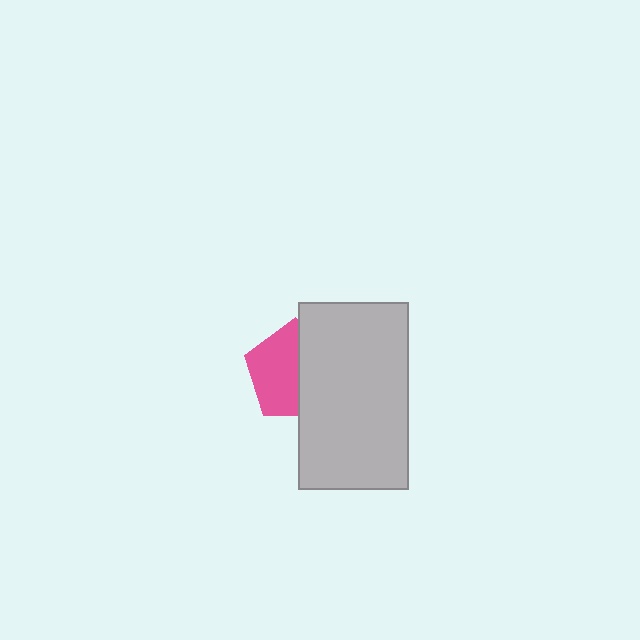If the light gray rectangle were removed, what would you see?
You would see the complete pink pentagon.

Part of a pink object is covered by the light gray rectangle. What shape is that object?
It is a pentagon.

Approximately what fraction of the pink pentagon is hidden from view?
Roughly 48% of the pink pentagon is hidden behind the light gray rectangle.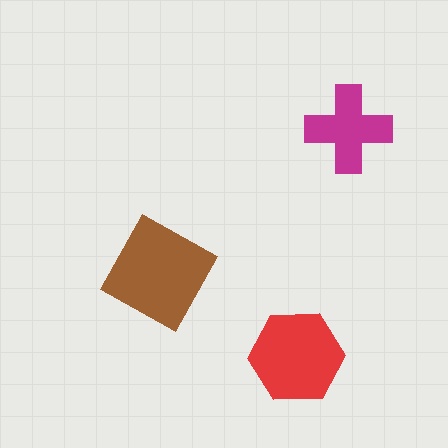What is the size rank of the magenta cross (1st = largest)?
3rd.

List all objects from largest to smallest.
The brown square, the red hexagon, the magenta cross.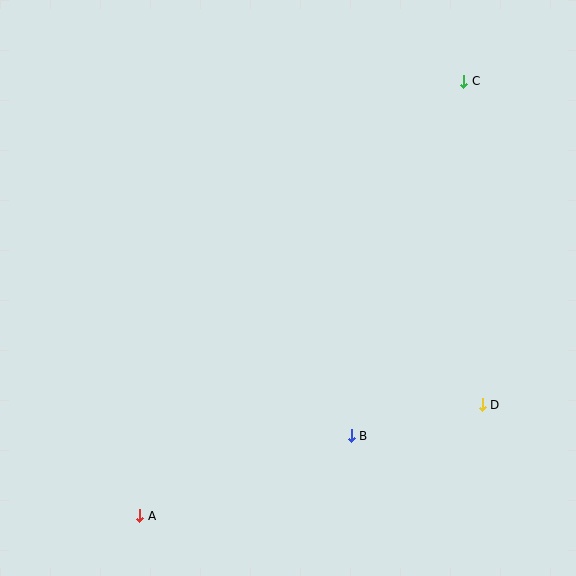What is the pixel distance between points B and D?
The distance between B and D is 135 pixels.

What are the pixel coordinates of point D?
Point D is at (482, 405).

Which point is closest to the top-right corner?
Point C is closest to the top-right corner.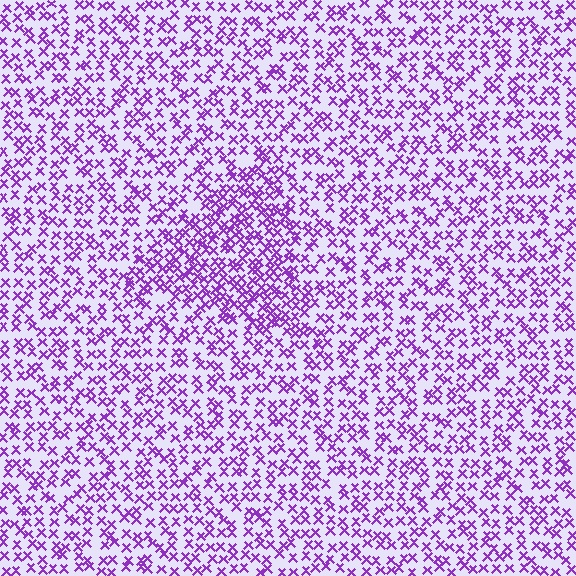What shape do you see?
I see a triangle.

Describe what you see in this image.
The image contains small purple elements arranged at two different densities. A triangle-shaped region is visible where the elements are more densely packed than the surrounding area.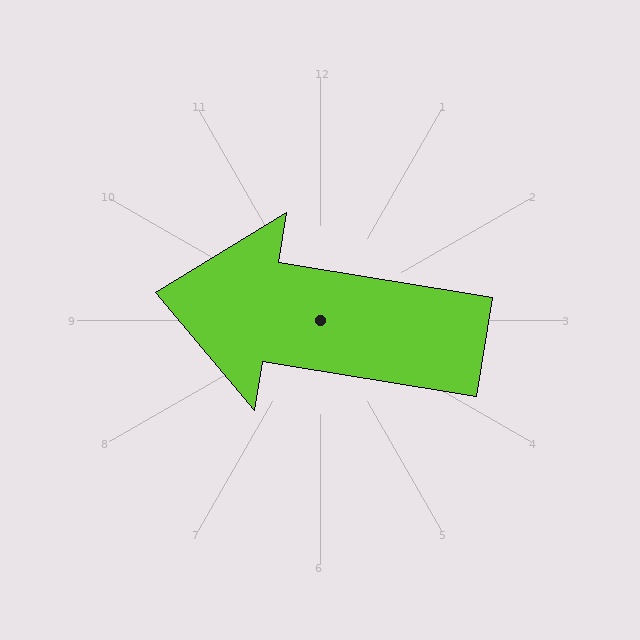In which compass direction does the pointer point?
West.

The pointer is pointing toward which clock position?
Roughly 9 o'clock.